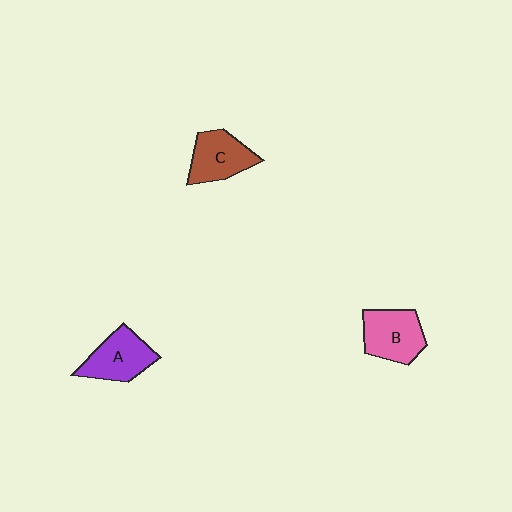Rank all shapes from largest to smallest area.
From largest to smallest: B (pink), A (purple), C (brown).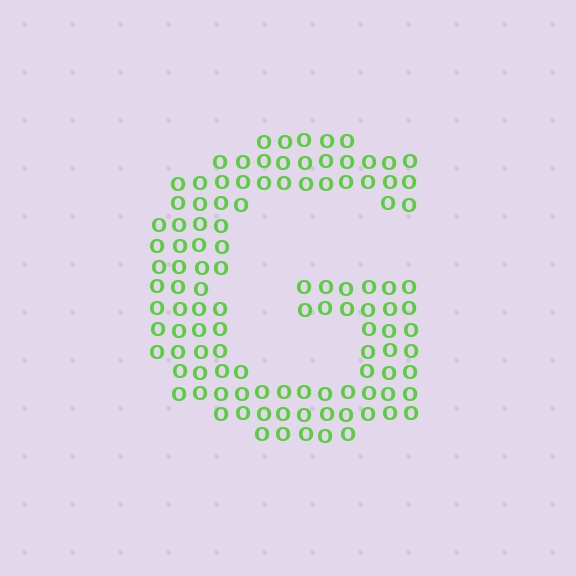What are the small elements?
The small elements are letter O's.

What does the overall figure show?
The overall figure shows the letter G.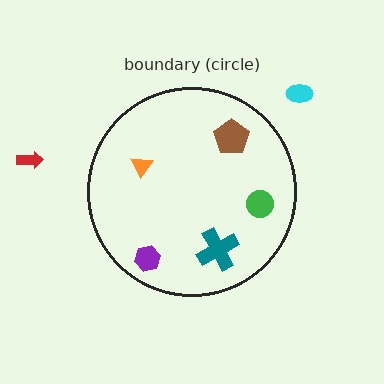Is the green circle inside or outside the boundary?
Inside.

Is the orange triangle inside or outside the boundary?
Inside.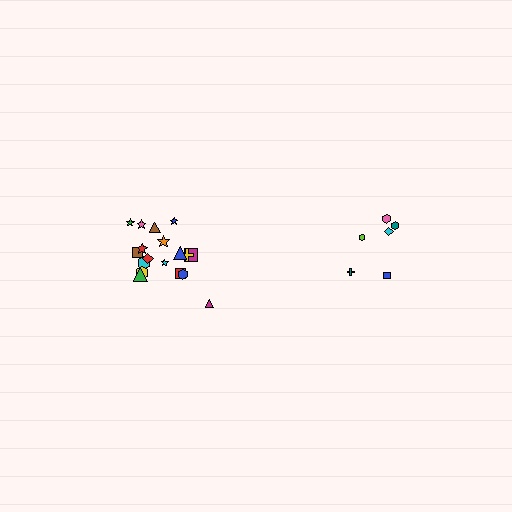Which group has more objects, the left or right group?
The left group.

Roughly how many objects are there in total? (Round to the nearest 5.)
Roughly 25 objects in total.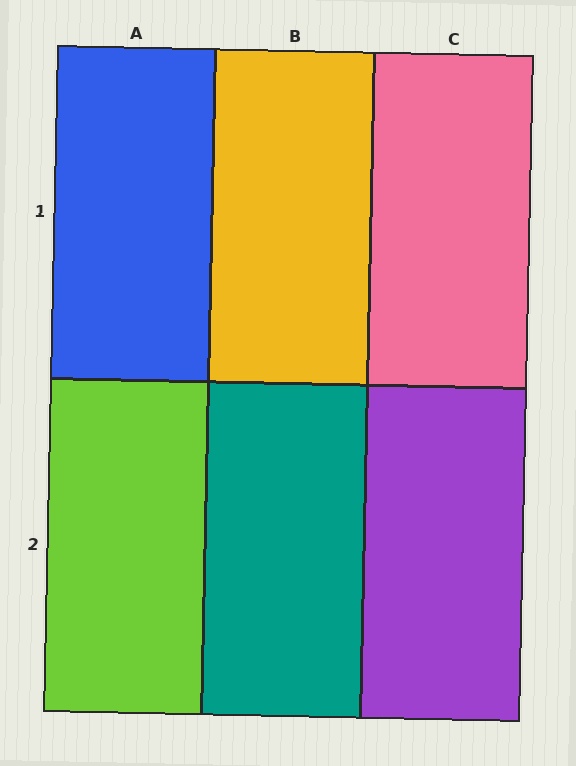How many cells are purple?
1 cell is purple.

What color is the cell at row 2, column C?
Purple.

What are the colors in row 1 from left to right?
Blue, yellow, pink.